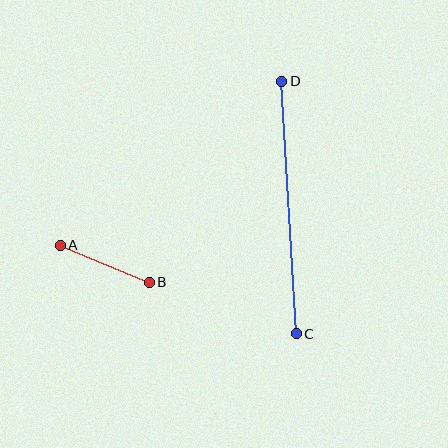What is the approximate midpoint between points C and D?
The midpoint is at approximately (289, 207) pixels.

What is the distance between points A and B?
The distance is approximately 97 pixels.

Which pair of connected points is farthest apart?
Points C and D are farthest apart.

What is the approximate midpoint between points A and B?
The midpoint is at approximately (105, 264) pixels.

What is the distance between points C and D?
The distance is approximately 253 pixels.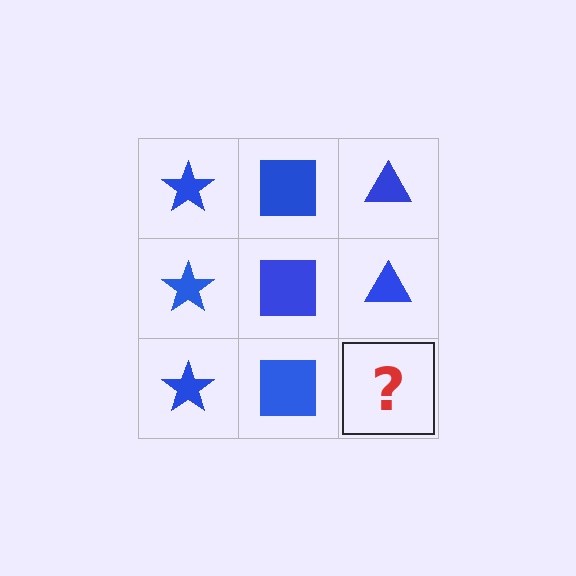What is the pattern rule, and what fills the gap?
The rule is that each column has a consistent shape. The gap should be filled with a blue triangle.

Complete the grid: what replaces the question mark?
The question mark should be replaced with a blue triangle.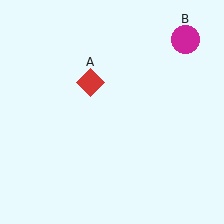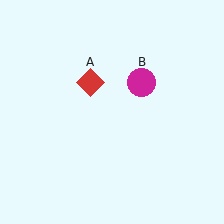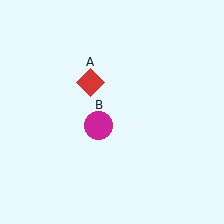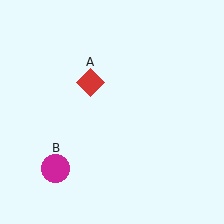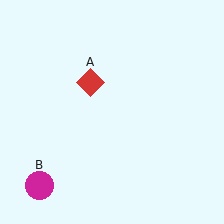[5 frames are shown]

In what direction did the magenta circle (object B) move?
The magenta circle (object B) moved down and to the left.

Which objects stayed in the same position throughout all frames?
Red diamond (object A) remained stationary.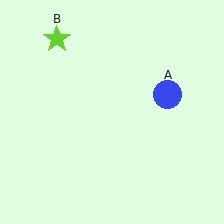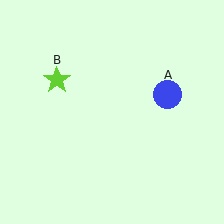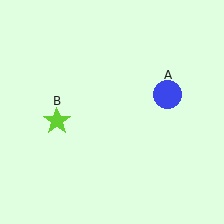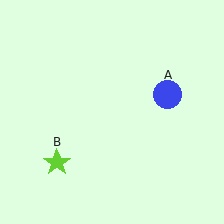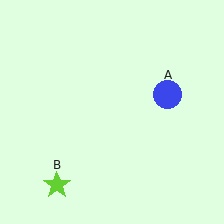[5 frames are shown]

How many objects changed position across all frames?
1 object changed position: lime star (object B).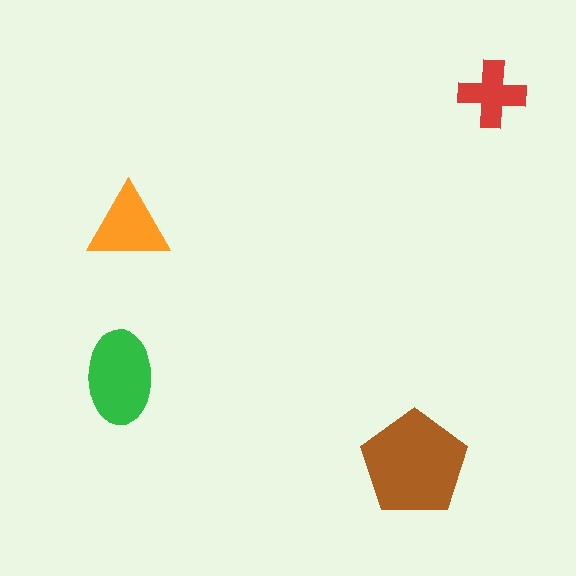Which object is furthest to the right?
The red cross is rightmost.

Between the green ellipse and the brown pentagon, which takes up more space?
The brown pentagon.